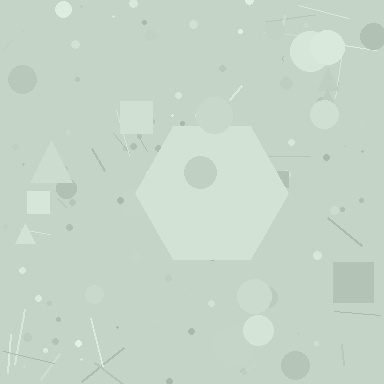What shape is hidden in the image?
A hexagon is hidden in the image.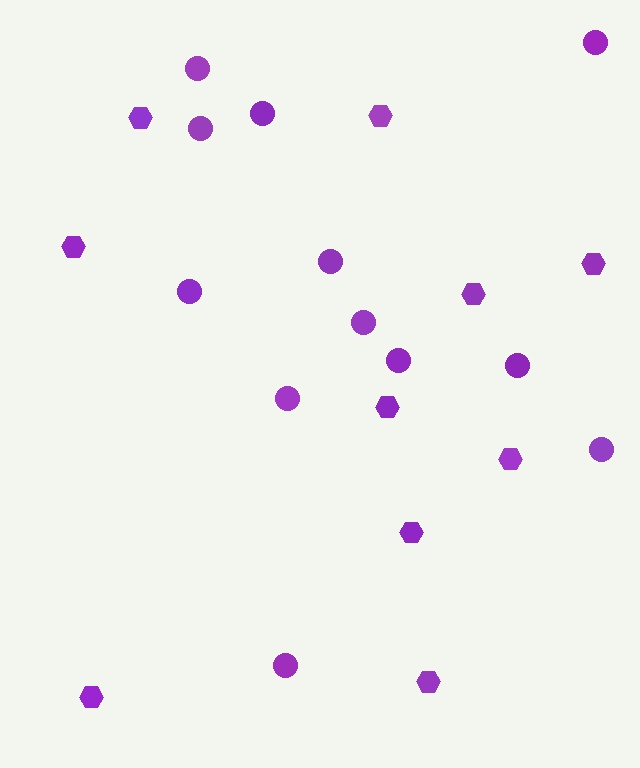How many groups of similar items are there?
There are 2 groups: one group of hexagons (10) and one group of circles (12).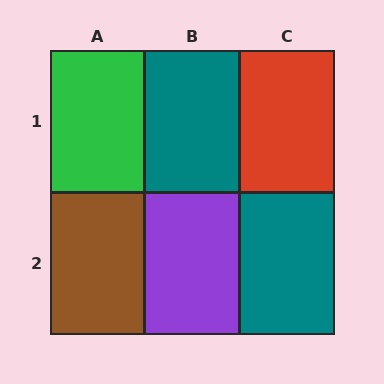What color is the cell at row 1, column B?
Teal.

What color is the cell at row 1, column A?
Green.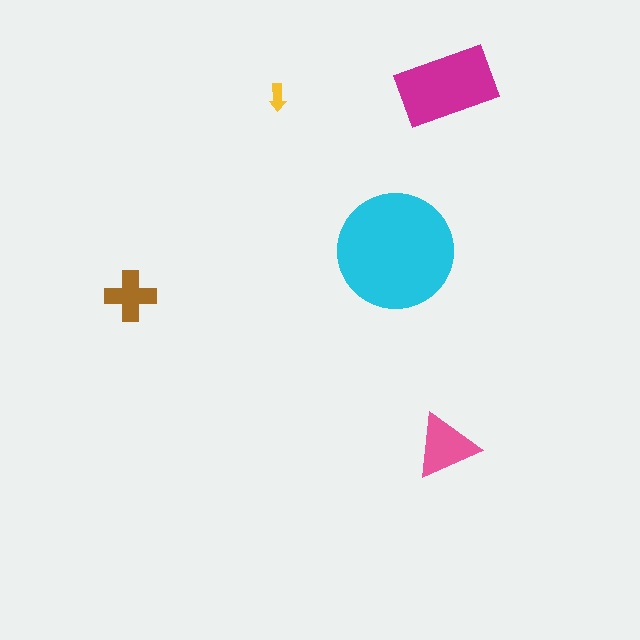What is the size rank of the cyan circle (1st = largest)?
1st.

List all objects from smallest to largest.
The yellow arrow, the brown cross, the pink triangle, the magenta rectangle, the cyan circle.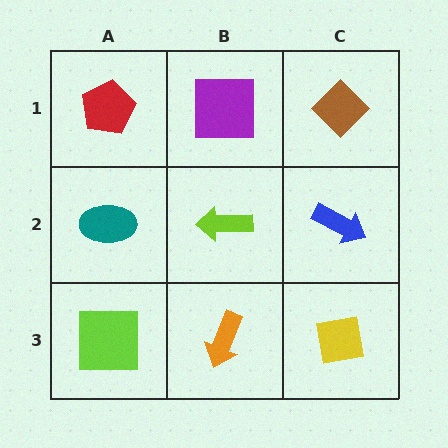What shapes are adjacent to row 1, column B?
A lime arrow (row 2, column B), a red pentagon (row 1, column A), a brown diamond (row 1, column C).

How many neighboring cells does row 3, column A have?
2.